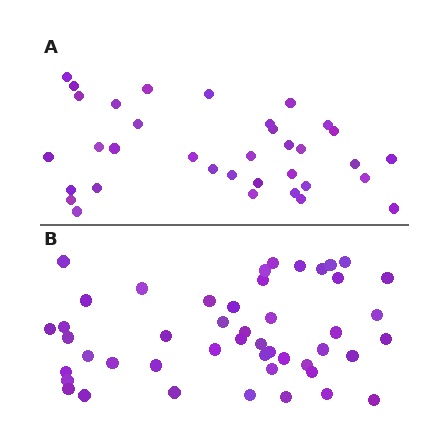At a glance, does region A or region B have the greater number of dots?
Region B (the bottom region) has more dots.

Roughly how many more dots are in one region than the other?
Region B has roughly 12 or so more dots than region A.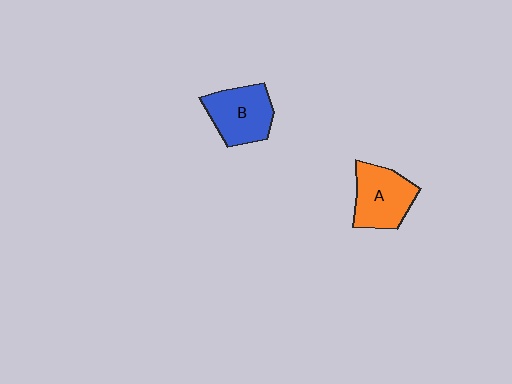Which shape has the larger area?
Shape A (orange).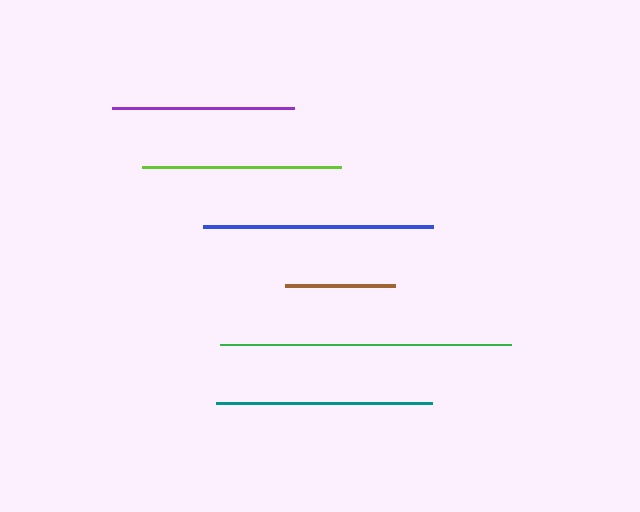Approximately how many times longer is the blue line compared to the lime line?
The blue line is approximately 1.2 times the length of the lime line.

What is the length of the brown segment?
The brown segment is approximately 110 pixels long.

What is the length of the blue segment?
The blue segment is approximately 231 pixels long.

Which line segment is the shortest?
The brown line is the shortest at approximately 110 pixels.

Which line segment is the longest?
The green line is the longest at approximately 291 pixels.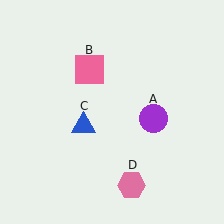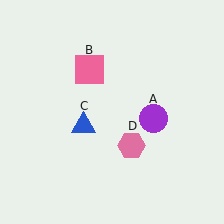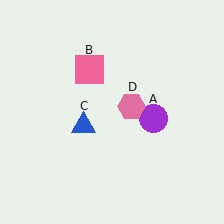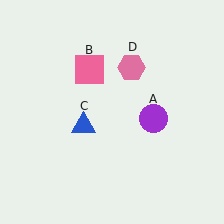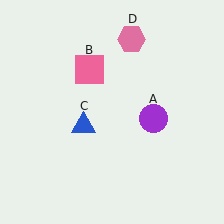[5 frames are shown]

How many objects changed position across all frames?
1 object changed position: pink hexagon (object D).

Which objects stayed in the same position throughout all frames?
Purple circle (object A) and pink square (object B) and blue triangle (object C) remained stationary.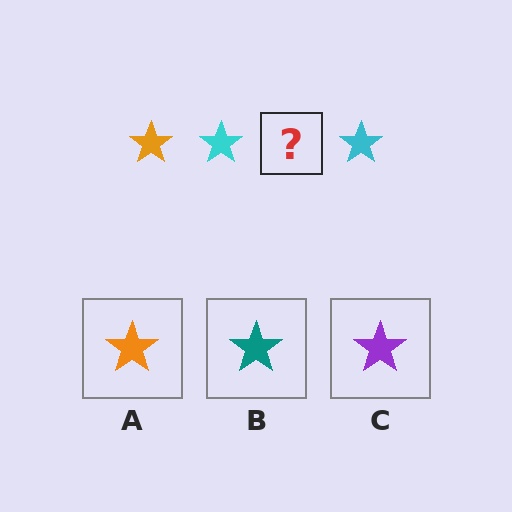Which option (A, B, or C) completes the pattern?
A.